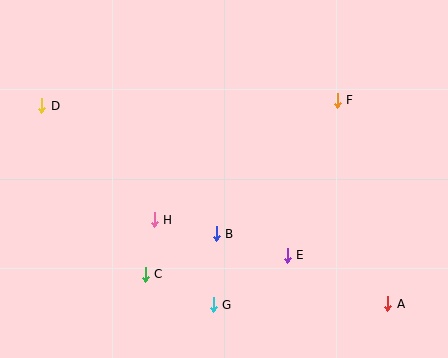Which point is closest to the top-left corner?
Point D is closest to the top-left corner.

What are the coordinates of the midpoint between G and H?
The midpoint between G and H is at (184, 262).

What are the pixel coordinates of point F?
Point F is at (337, 100).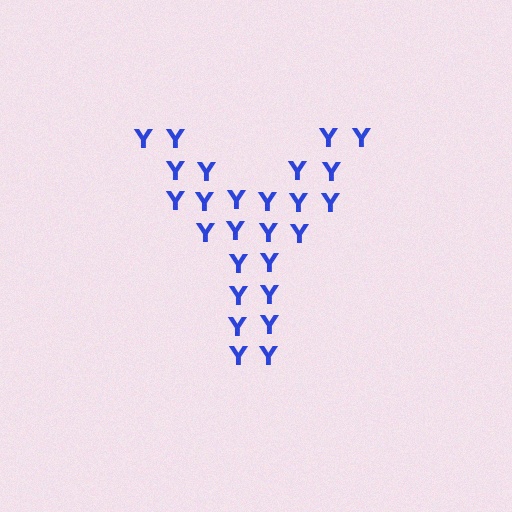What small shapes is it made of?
It is made of small letter Y's.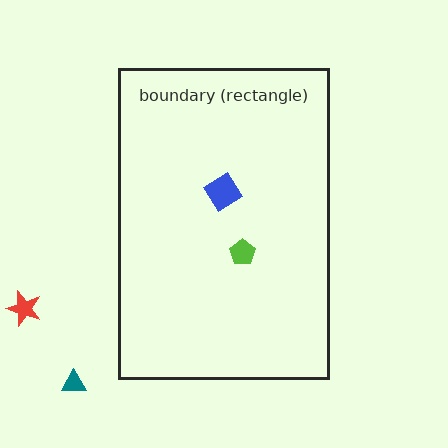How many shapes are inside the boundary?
2 inside, 2 outside.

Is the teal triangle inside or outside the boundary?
Outside.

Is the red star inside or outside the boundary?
Outside.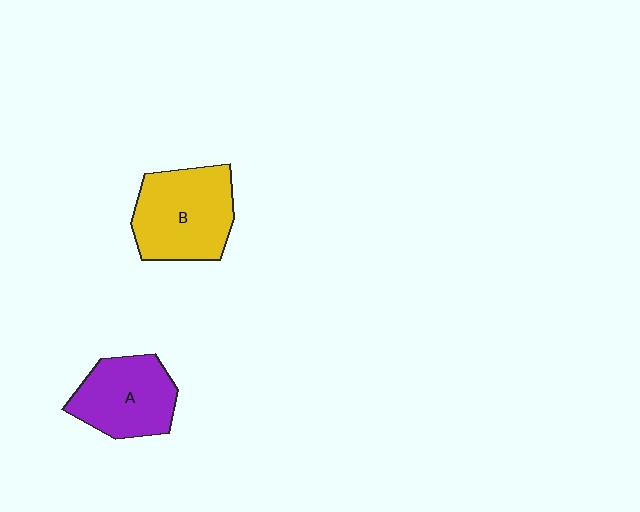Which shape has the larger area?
Shape B (yellow).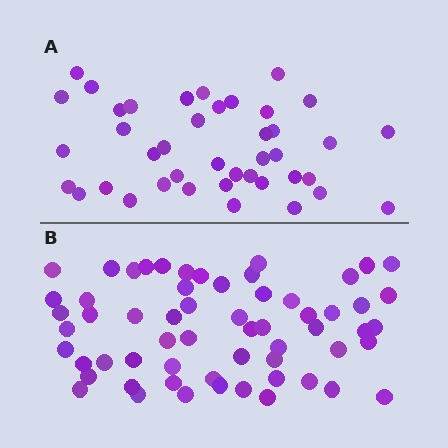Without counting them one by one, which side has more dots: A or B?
Region B (the bottom region) has more dots.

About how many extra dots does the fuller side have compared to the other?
Region B has approximately 20 more dots than region A.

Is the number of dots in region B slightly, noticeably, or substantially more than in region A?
Region B has substantially more. The ratio is roughly 1.5 to 1.